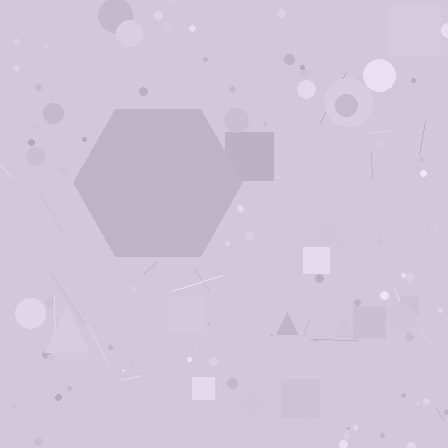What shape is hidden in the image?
A hexagon is hidden in the image.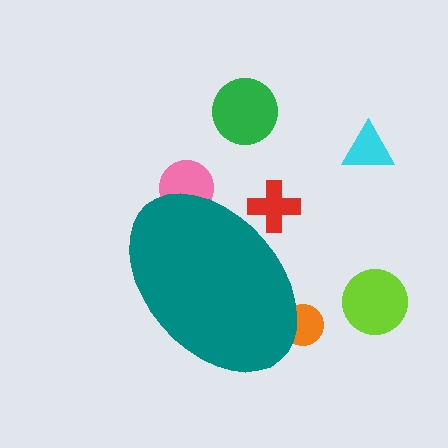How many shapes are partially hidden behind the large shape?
3 shapes are partially hidden.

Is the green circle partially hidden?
No, the green circle is fully visible.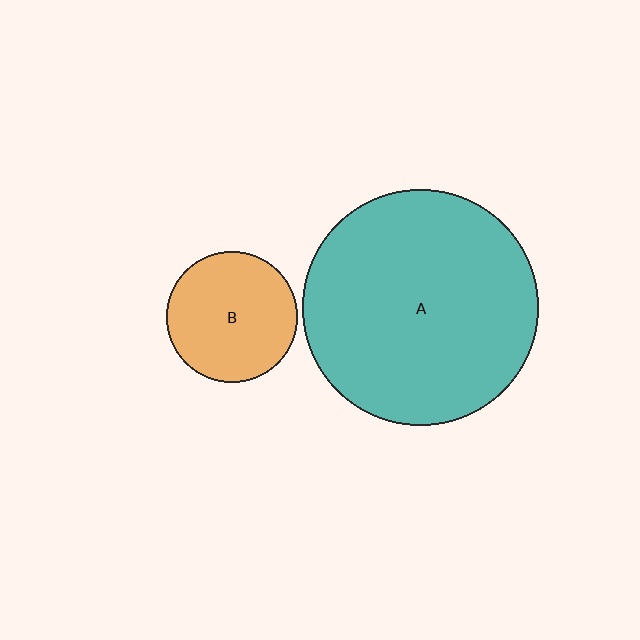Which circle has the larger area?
Circle A (teal).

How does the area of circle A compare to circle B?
Approximately 3.2 times.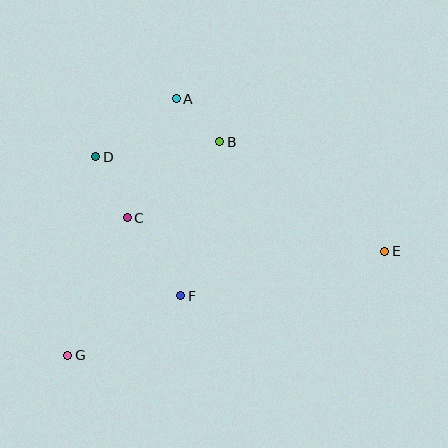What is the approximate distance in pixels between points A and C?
The distance between A and C is approximately 129 pixels.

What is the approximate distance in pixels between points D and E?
The distance between D and E is approximately 304 pixels.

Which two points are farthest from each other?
Points E and G are farthest from each other.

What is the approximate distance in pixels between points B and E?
The distance between B and E is approximately 198 pixels.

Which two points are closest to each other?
Points A and B are closest to each other.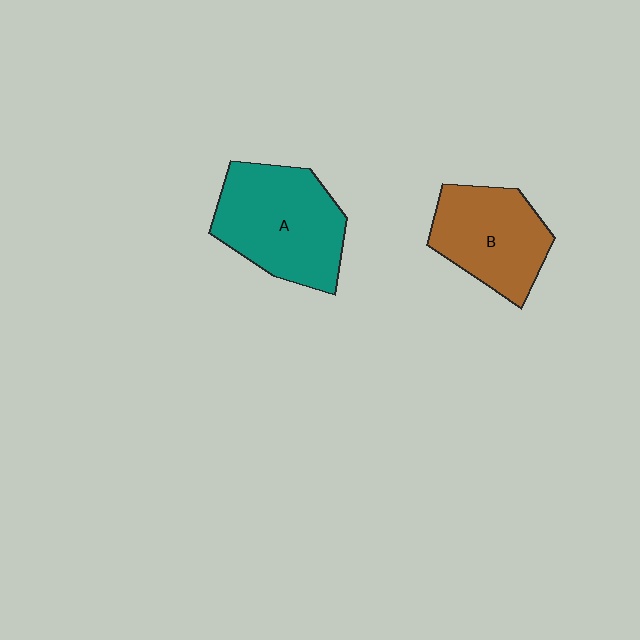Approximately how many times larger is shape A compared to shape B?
Approximately 1.3 times.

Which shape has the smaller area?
Shape B (brown).